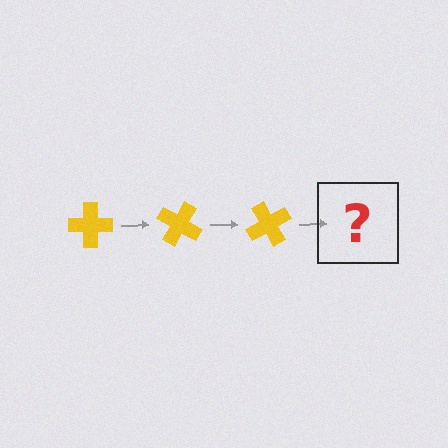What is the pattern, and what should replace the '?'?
The pattern is that the cross rotates 30 degrees each step. The '?' should be a yellow cross rotated 90 degrees.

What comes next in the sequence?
The next element should be a yellow cross rotated 90 degrees.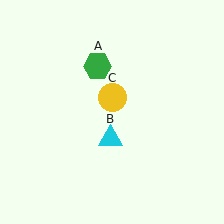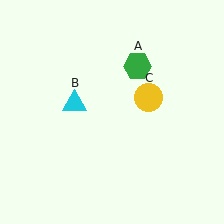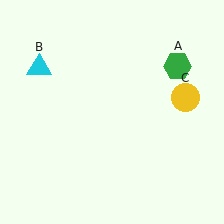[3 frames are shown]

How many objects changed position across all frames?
3 objects changed position: green hexagon (object A), cyan triangle (object B), yellow circle (object C).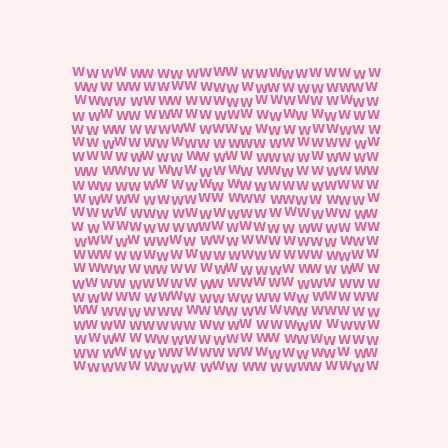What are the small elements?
The small elements are letter W's.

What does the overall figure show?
The overall figure shows a square.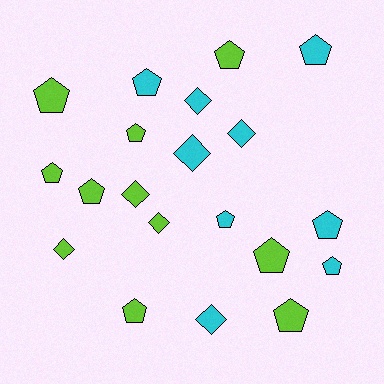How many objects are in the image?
There are 20 objects.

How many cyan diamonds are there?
There are 4 cyan diamonds.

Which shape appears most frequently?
Pentagon, with 13 objects.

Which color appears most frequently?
Lime, with 11 objects.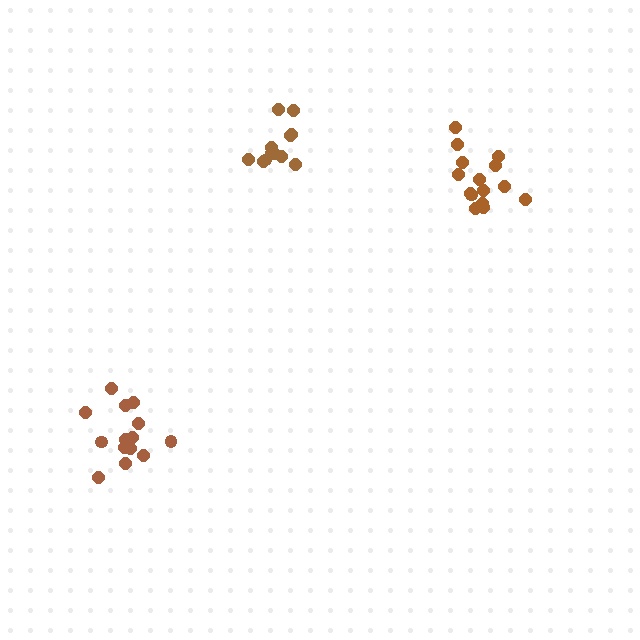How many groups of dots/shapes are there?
There are 3 groups.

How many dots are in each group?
Group 1: 12 dots, Group 2: 15 dots, Group 3: 14 dots (41 total).